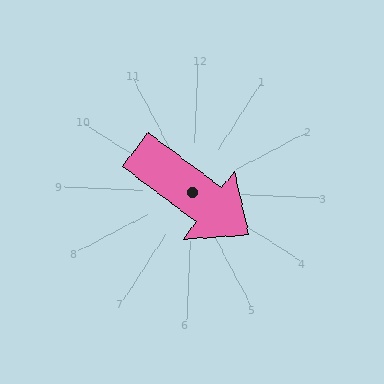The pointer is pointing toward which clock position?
Roughly 4 o'clock.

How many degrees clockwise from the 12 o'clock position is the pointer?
Approximately 125 degrees.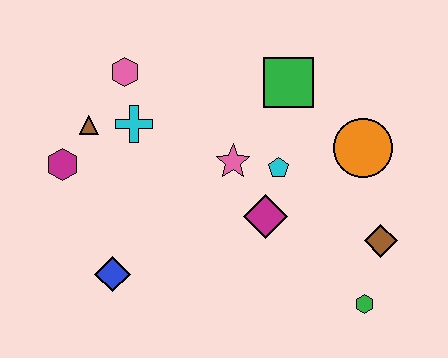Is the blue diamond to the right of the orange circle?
No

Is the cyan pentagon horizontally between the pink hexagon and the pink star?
No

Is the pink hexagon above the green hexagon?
Yes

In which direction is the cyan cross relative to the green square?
The cyan cross is to the left of the green square.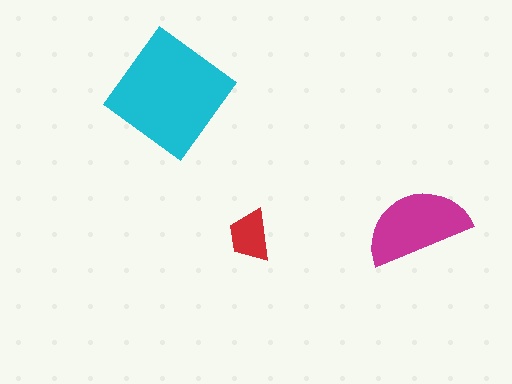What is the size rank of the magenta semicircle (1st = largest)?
2nd.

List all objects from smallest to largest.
The red trapezoid, the magenta semicircle, the cyan diamond.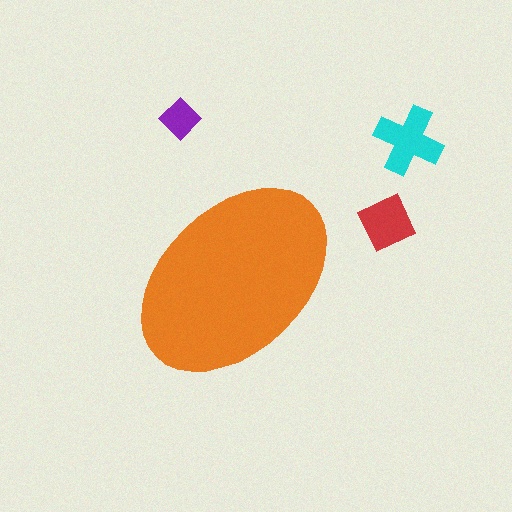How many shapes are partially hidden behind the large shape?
0 shapes are partially hidden.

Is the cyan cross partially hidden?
No, the cyan cross is fully visible.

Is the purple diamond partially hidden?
No, the purple diamond is fully visible.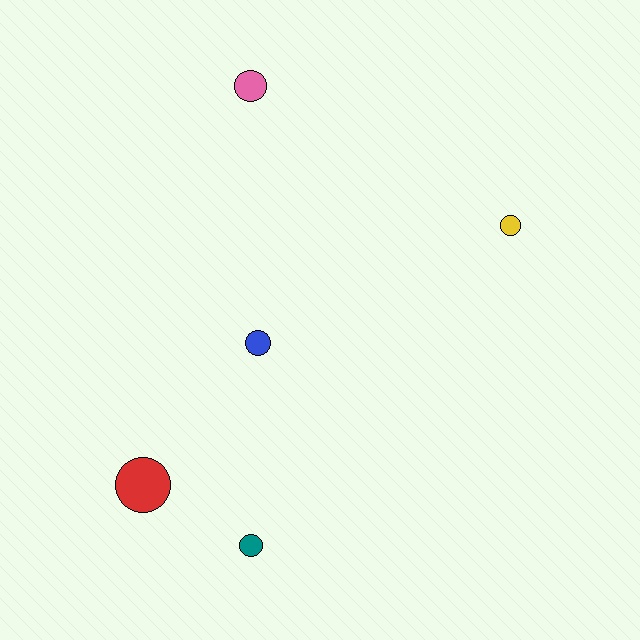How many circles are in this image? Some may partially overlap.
There are 5 circles.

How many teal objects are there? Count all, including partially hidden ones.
There is 1 teal object.